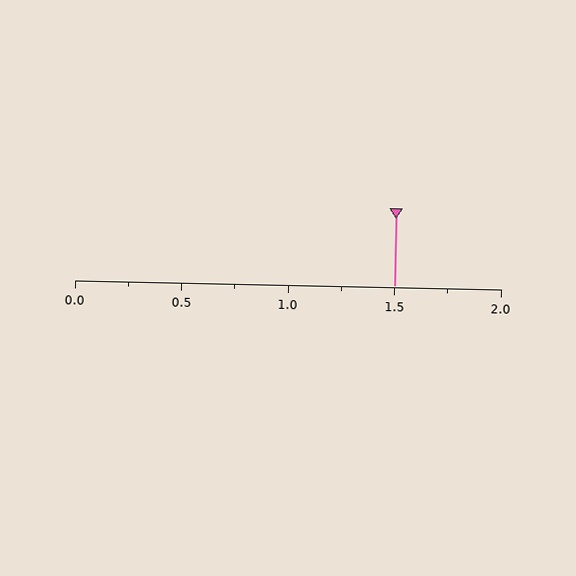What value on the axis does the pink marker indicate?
The marker indicates approximately 1.5.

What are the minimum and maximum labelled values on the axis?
The axis runs from 0.0 to 2.0.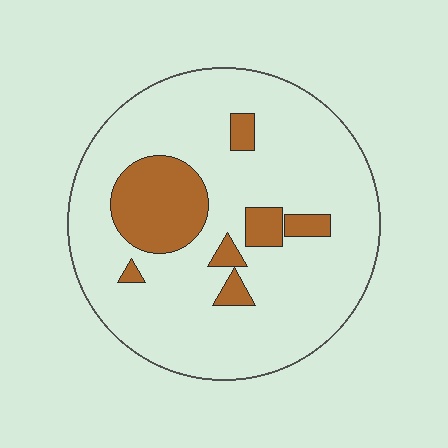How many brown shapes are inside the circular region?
7.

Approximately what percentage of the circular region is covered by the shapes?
Approximately 15%.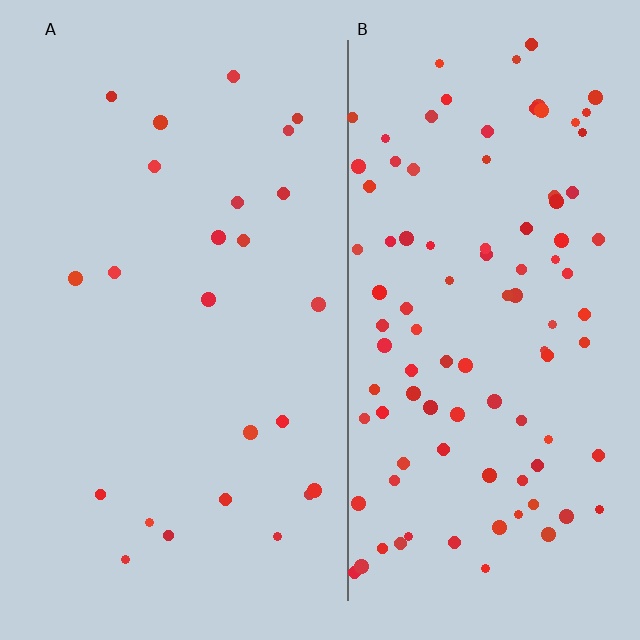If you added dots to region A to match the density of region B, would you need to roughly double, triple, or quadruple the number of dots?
Approximately quadruple.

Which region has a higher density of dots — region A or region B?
B (the right).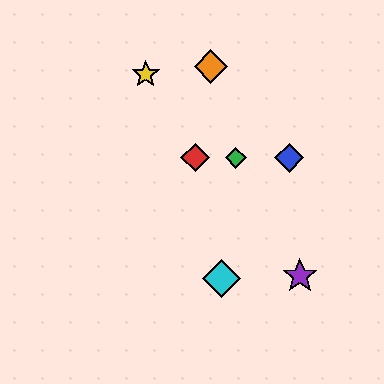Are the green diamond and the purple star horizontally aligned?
No, the green diamond is at y≈158 and the purple star is at y≈276.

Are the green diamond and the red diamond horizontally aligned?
Yes, both are at y≈158.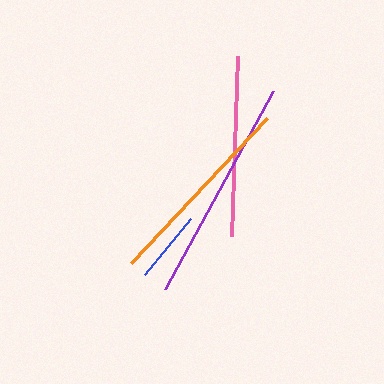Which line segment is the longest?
The purple line is the longest at approximately 226 pixels.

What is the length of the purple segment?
The purple segment is approximately 226 pixels long.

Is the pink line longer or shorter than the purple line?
The purple line is longer than the pink line.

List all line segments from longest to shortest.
From longest to shortest: purple, orange, pink, blue.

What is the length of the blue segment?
The blue segment is approximately 73 pixels long.